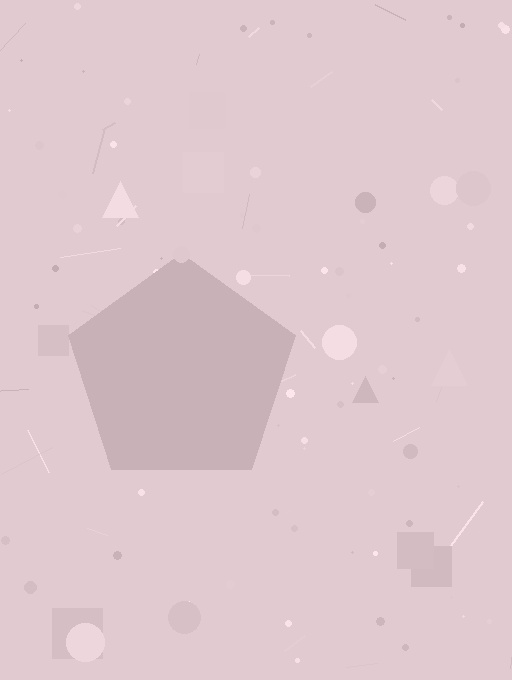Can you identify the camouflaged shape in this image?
The camouflaged shape is a pentagon.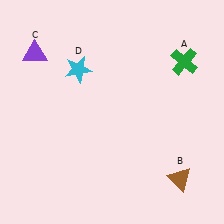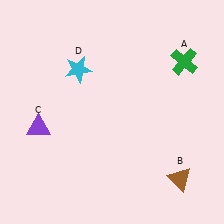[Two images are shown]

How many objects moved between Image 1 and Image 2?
1 object moved between the two images.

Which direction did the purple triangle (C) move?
The purple triangle (C) moved down.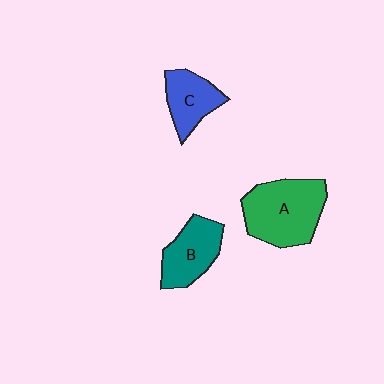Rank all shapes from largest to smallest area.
From largest to smallest: A (green), B (teal), C (blue).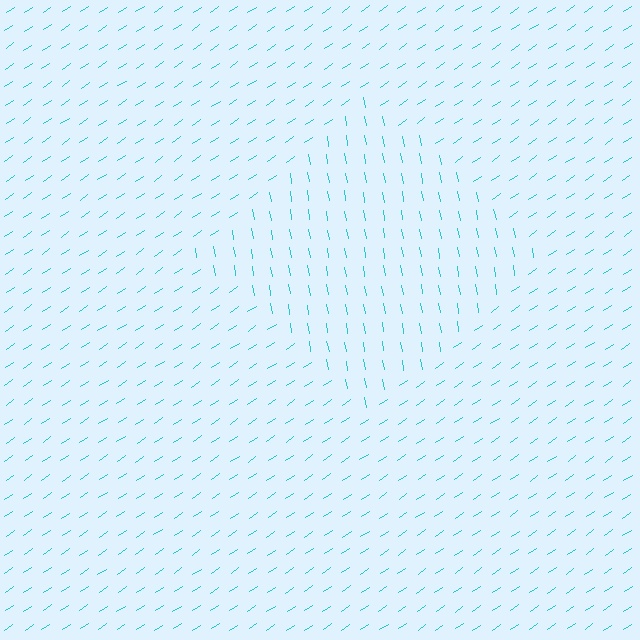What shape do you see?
I see a diamond.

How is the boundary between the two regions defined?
The boundary is defined purely by a change in line orientation (approximately 66 degrees difference). All lines are the same color and thickness.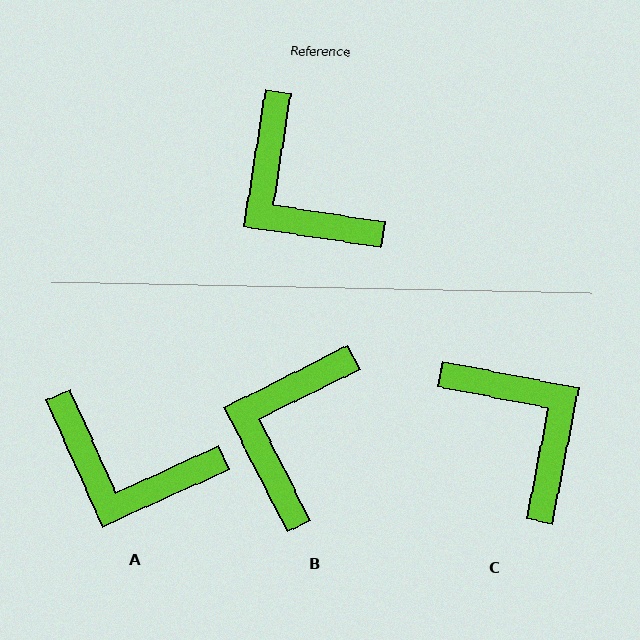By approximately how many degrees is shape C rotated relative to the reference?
Approximately 178 degrees counter-clockwise.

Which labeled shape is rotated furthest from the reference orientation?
C, about 178 degrees away.